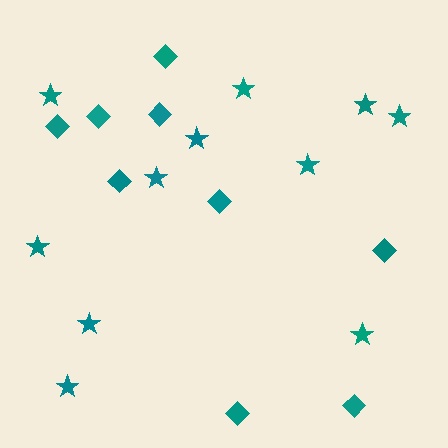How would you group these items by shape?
There are 2 groups: one group of diamonds (9) and one group of stars (11).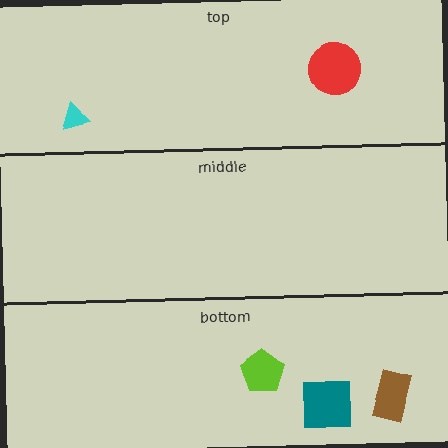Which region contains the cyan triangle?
The top region.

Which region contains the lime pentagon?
The bottom region.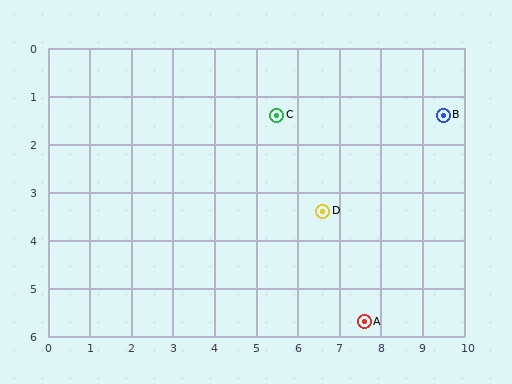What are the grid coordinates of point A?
Point A is at approximately (7.6, 5.7).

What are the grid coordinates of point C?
Point C is at approximately (5.5, 1.4).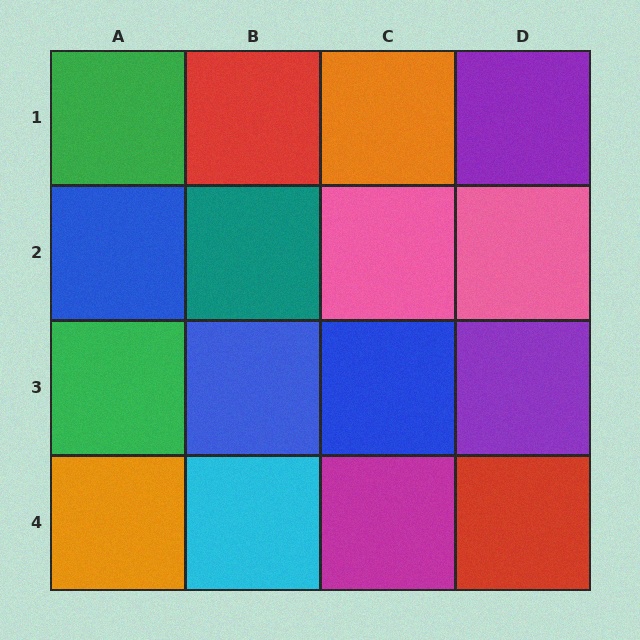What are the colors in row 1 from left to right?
Green, red, orange, purple.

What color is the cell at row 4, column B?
Cyan.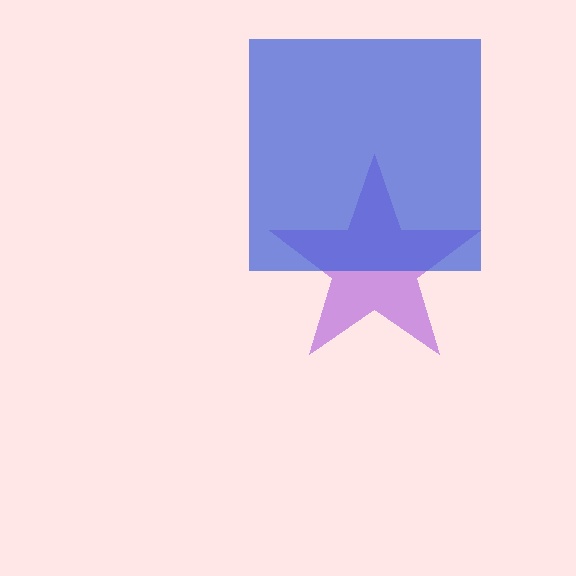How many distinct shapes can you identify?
There are 2 distinct shapes: a purple star, a blue square.